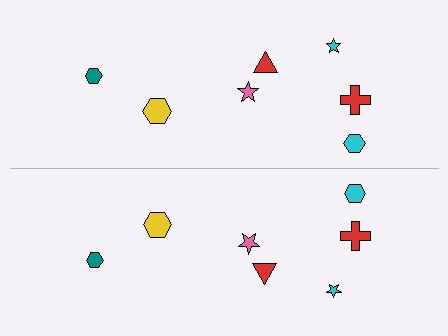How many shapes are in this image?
There are 14 shapes in this image.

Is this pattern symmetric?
Yes, this pattern has bilateral (reflection) symmetry.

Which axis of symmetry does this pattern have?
The pattern has a horizontal axis of symmetry running through the center of the image.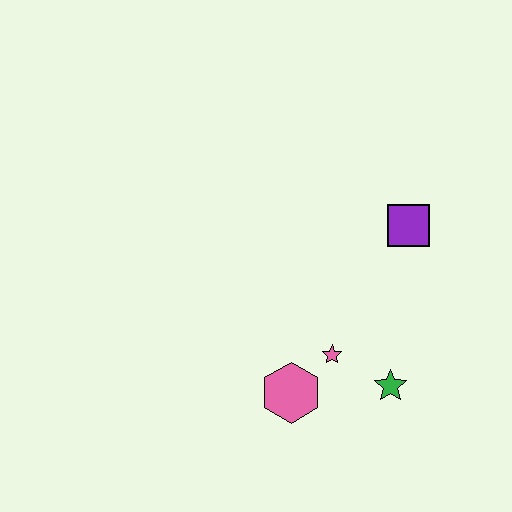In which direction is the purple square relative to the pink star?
The purple square is above the pink star.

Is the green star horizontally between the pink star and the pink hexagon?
No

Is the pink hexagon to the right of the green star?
No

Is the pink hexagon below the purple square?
Yes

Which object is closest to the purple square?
The pink star is closest to the purple square.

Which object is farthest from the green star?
The purple square is farthest from the green star.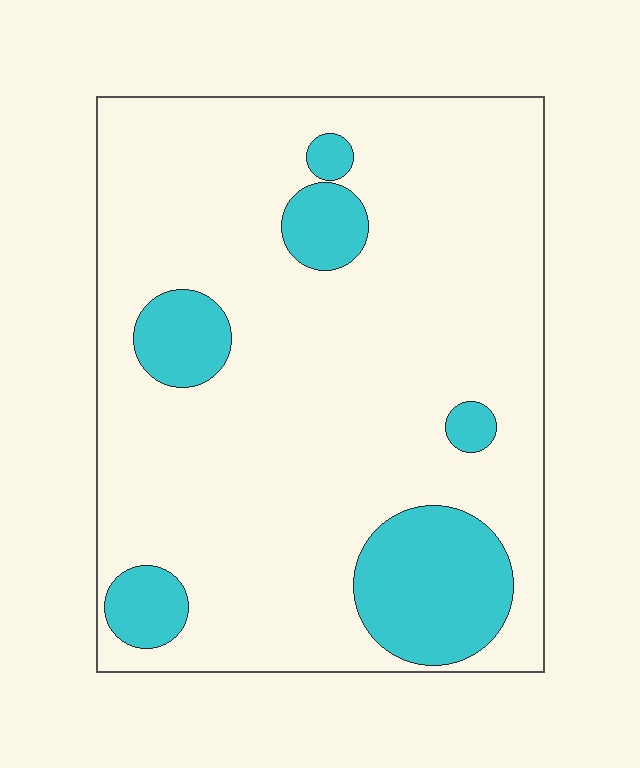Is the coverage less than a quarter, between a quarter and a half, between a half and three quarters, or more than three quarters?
Less than a quarter.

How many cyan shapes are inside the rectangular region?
6.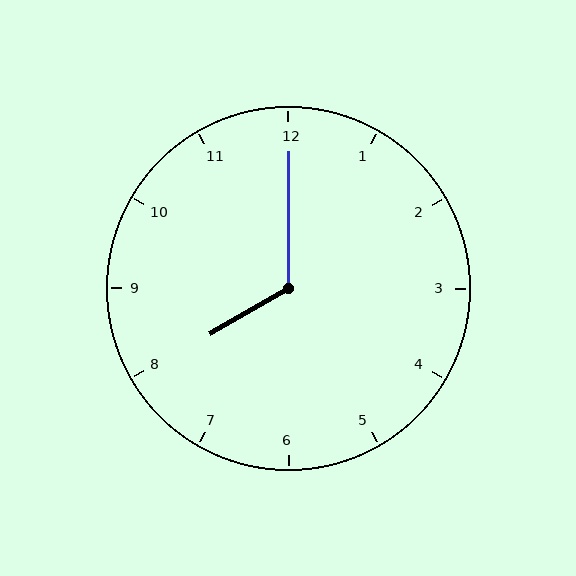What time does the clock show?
8:00.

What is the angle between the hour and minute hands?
Approximately 120 degrees.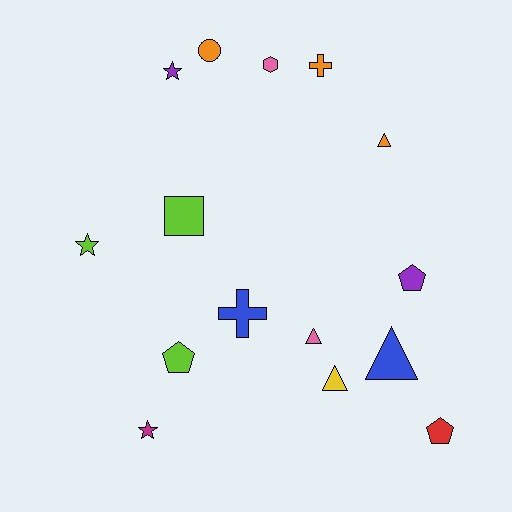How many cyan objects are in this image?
There are no cyan objects.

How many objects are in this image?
There are 15 objects.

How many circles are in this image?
There is 1 circle.